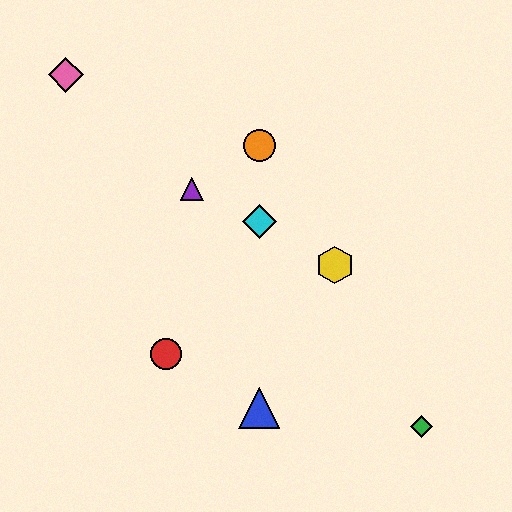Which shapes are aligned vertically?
The blue triangle, the orange circle, the cyan diamond are aligned vertically.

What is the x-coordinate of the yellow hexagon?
The yellow hexagon is at x≈335.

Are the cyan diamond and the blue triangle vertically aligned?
Yes, both are at x≈259.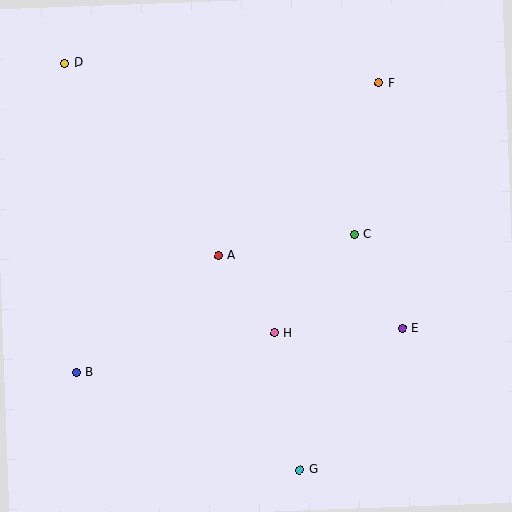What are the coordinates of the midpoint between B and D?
The midpoint between B and D is at (70, 218).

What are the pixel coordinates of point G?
Point G is at (300, 470).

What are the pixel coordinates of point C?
Point C is at (355, 235).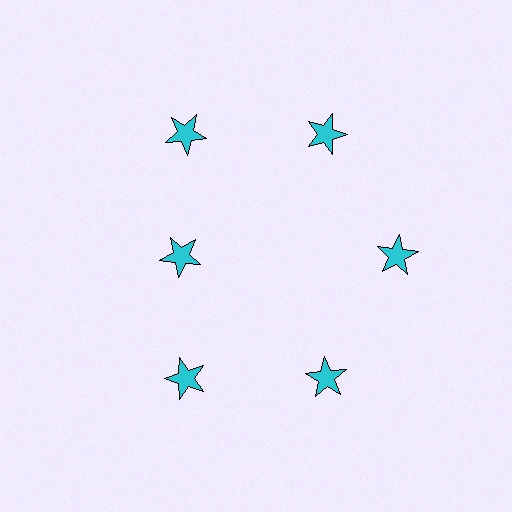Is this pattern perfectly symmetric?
No. The 6 cyan stars are arranged in a ring, but one element near the 9 o'clock position is pulled inward toward the center, breaking the 6-fold rotational symmetry.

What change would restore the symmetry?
The symmetry would be restored by moving it outward, back onto the ring so that all 6 stars sit at equal angles and equal distance from the center.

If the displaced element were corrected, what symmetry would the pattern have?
It would have 6-fold rotational symmetry — the pattern would map onto itself every 60 degrees.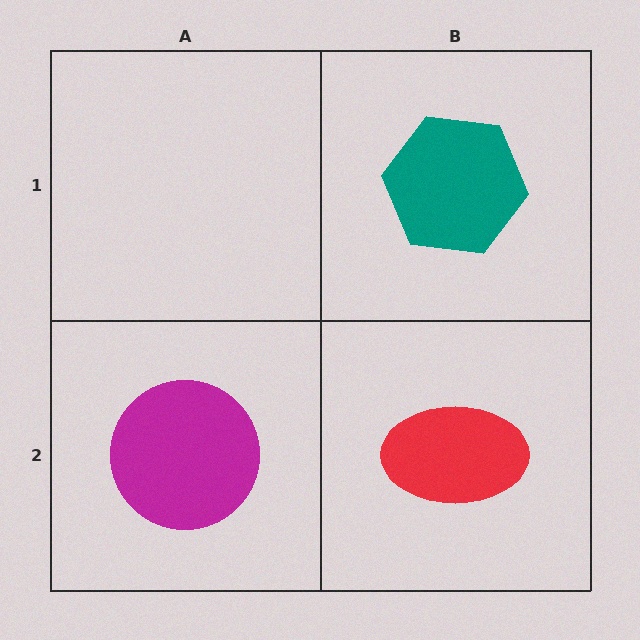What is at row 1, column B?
A teal hexagon.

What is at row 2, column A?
A magenta circle.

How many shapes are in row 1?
1 shape.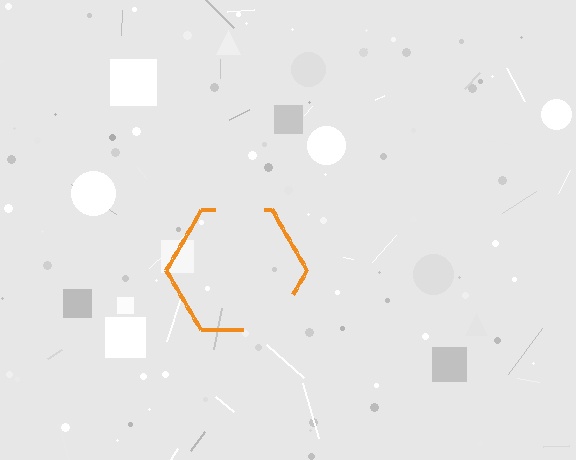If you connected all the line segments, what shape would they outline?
They would outline a hexagon.